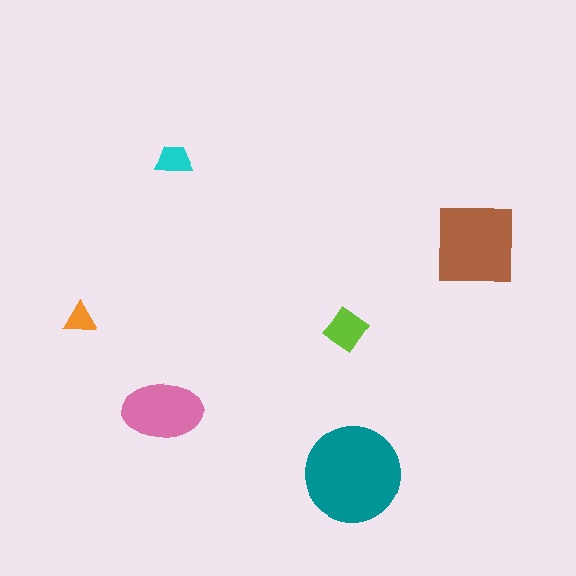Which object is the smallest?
The orange triangle.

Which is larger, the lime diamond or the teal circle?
The teal circle.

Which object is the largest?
The teal circle.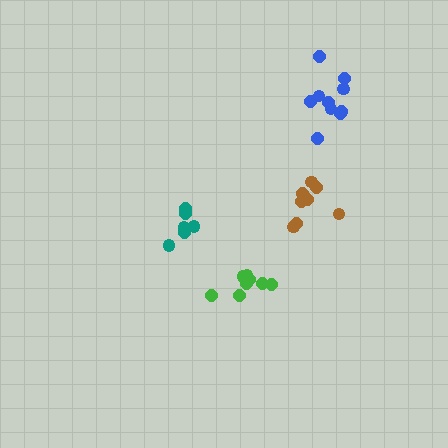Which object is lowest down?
The green cluster is bottommost.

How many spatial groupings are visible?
There are 4 spatial groupings.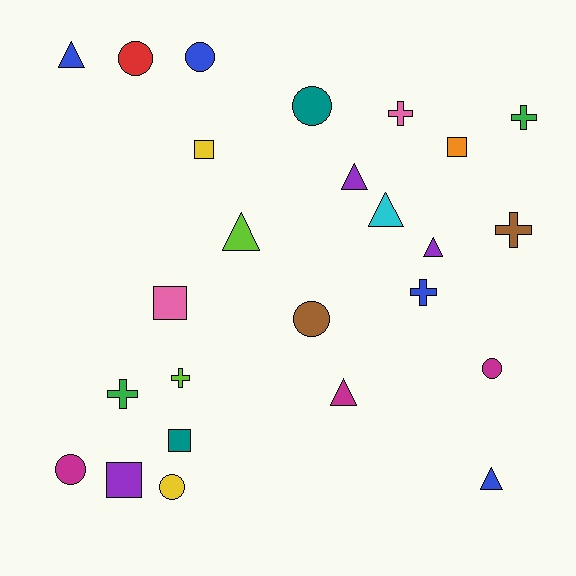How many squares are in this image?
There are 5 squares.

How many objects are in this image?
There are 25 objects.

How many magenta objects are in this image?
There are 3 magenta objects.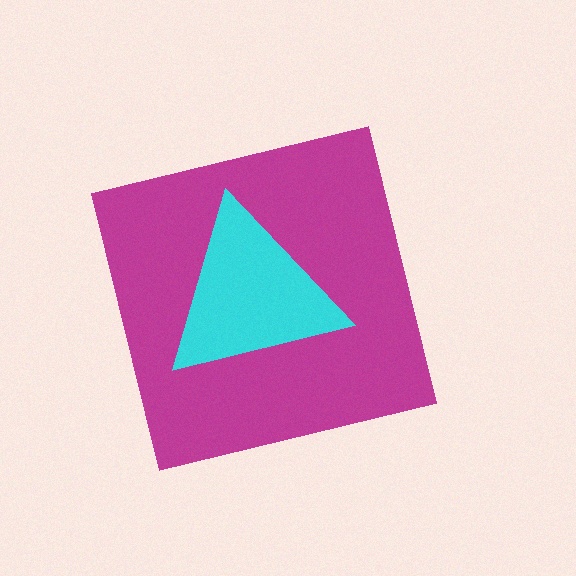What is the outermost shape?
The magenta square.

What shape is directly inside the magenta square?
The cyan triangle.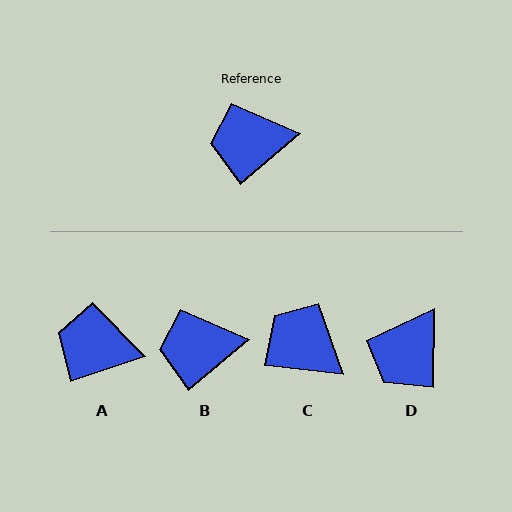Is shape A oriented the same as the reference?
No, it is off by about 22 degrees.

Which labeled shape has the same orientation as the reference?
B.